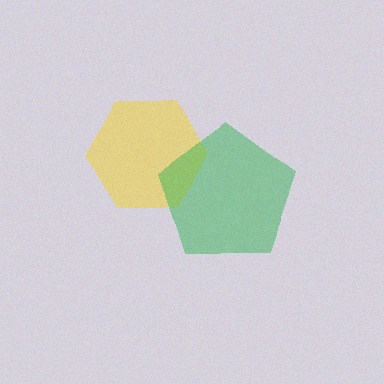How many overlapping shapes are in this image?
There are 2 overlapping shapes in the image.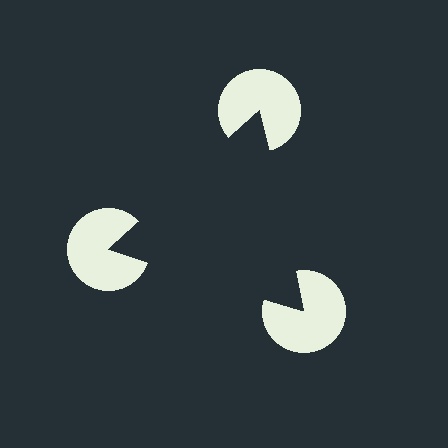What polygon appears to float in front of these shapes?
An illusory triangle — its edges are inferred from the aligned wedge cuts in the pac-man discs, not physically drawn.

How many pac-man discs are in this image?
There are 3 — one at each vertex of the illusory triangle.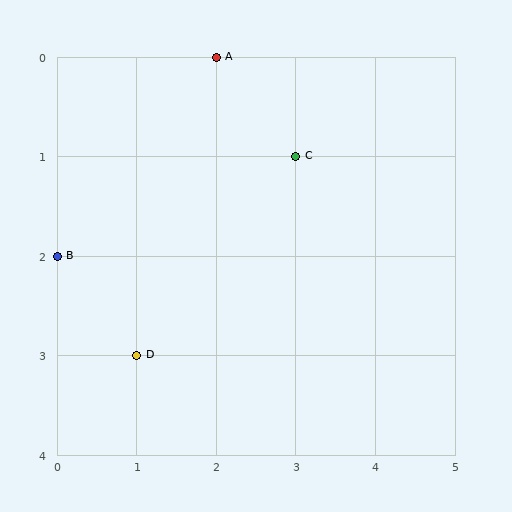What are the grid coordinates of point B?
Point B is at grid coordinates (0, 2).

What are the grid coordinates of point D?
Point D is at grid coordinates (1, 3).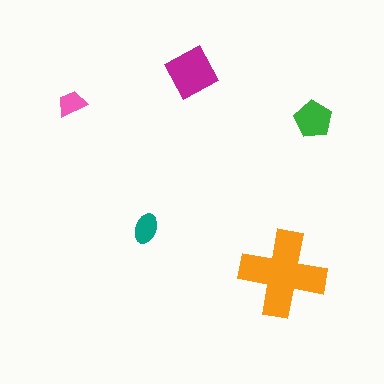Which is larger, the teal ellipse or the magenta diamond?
The magenta diamond.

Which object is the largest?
The orange cross.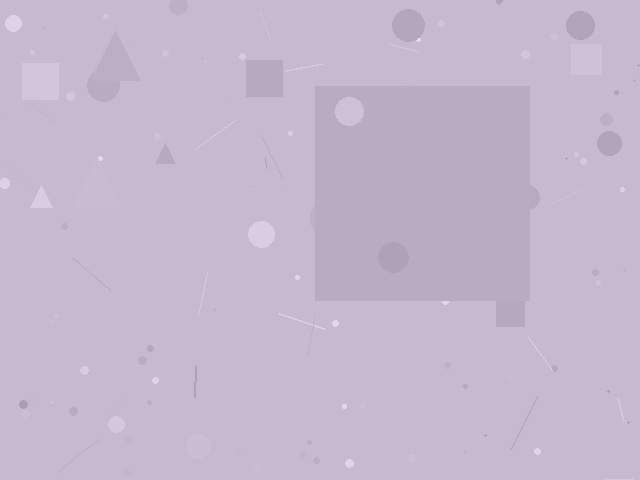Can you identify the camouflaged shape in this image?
The camouflaged shape is a square.